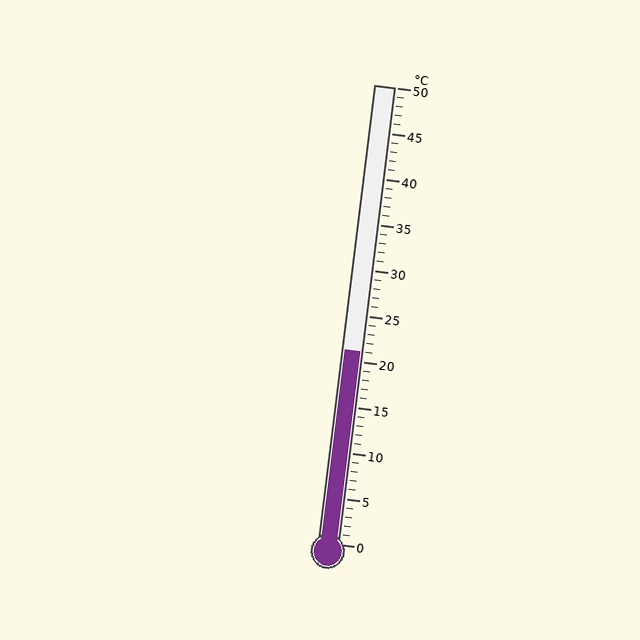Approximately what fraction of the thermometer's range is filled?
The thermometer is filled to approximately 40% of its range.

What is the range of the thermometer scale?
The thermometer scale ranges from 0°C to 50°C.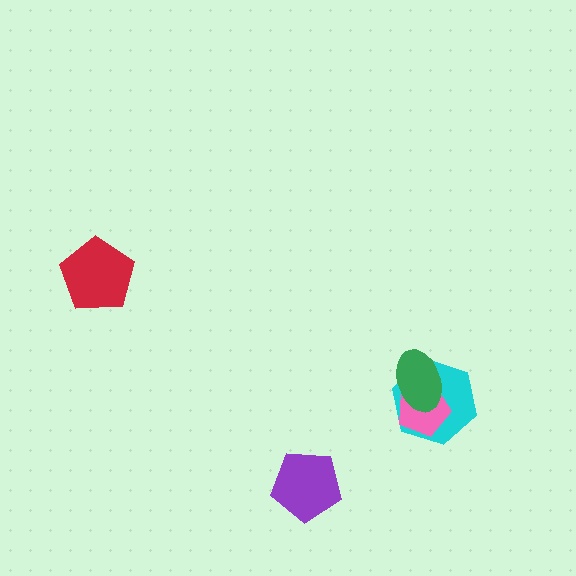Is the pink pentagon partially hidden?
Yes, it is partially covered by another shape.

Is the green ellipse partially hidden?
No, no other shape covers it.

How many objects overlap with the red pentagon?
0 objects overlap with the red pentagon.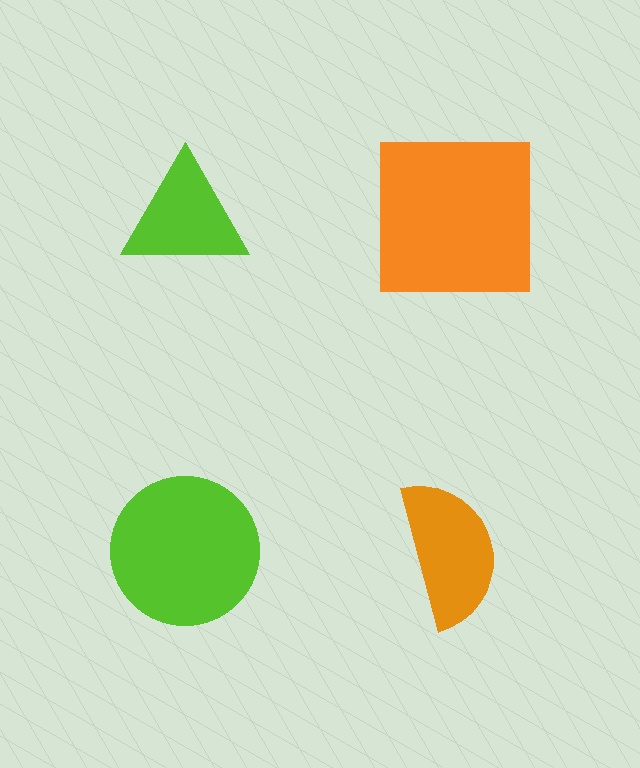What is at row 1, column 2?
An orange square.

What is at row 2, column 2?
An orange semicircle.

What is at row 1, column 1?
A lime triangle.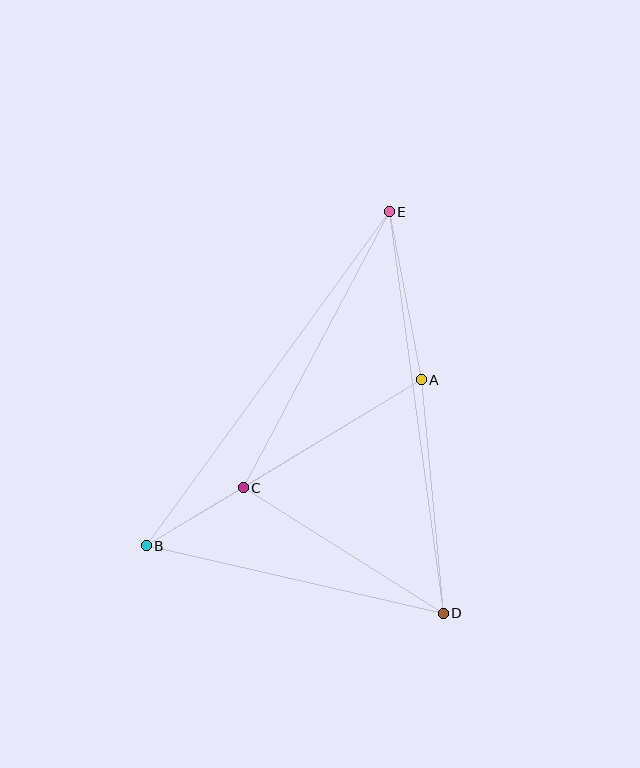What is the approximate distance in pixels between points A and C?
The distance between A and C is approximately 208 pixels.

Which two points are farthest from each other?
Points B and E are farthest from each other.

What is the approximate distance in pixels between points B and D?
The distance between B and D is approximately 305 pixels.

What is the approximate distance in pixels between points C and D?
The distance between C and D is approximately 236 pixels.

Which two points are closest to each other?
Points B and C are closest to each other.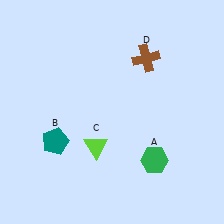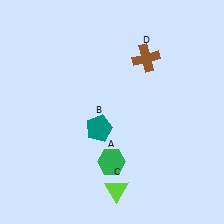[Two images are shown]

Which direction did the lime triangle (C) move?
The lime triangle (C) moved down.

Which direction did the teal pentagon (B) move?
The teal pentagon (B) moved right.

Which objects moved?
The objects that moved are: the green hexagon (A), the teal pentagon (B), the lime triangle (C).